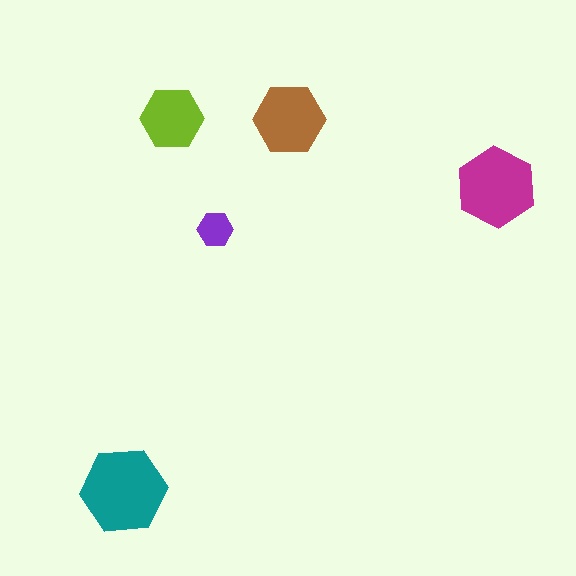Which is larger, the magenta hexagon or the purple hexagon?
The magenta one.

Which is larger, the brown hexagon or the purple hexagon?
The brown one.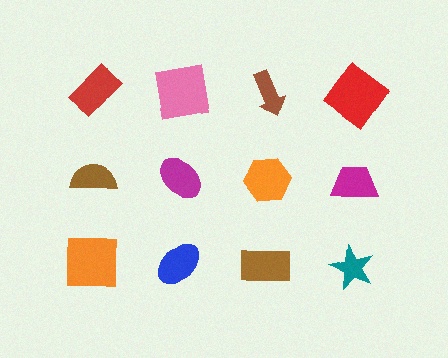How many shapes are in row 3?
4 shapes.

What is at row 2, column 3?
An orange hexagon.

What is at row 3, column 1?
An orange square.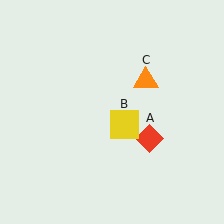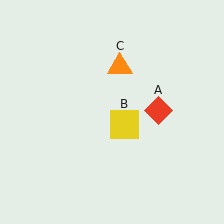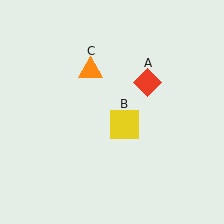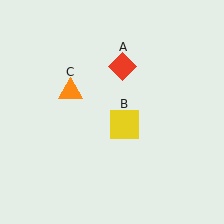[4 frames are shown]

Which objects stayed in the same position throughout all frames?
Yellow square (object B) remained stationary.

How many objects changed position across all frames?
2 objects changed position: red diamond (object A), orange triangle (object C).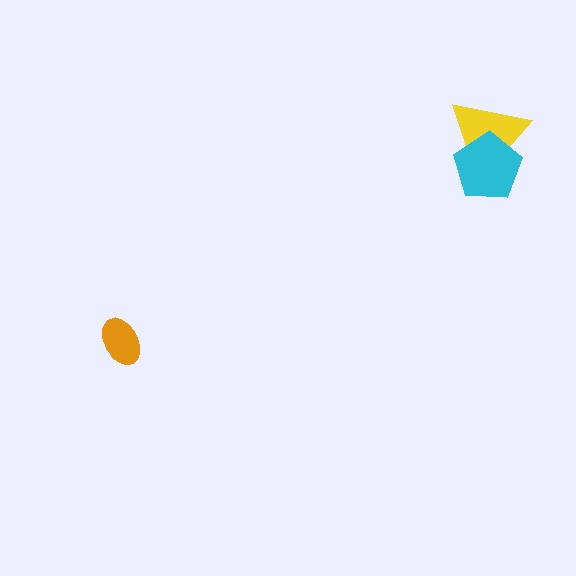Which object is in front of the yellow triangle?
The cyan pentagon is in front of the yellow triangle.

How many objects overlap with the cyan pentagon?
1 object overlaps with the cyan pentagon.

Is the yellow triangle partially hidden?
Yes, it is partially covered by another shape.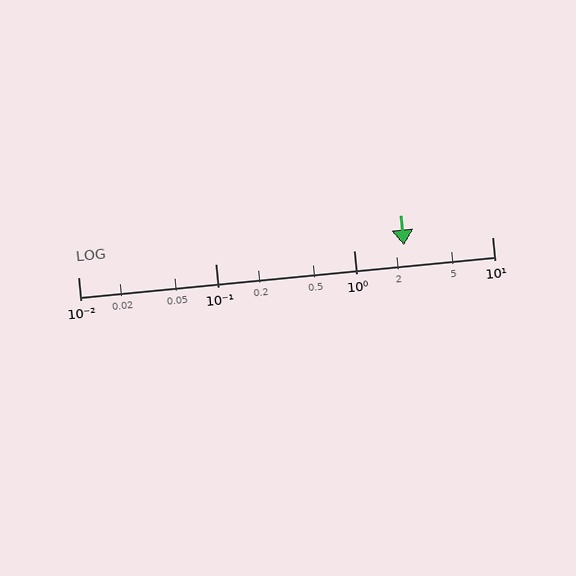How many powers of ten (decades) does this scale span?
The scale spans 3 decades, from 0.01 to 10.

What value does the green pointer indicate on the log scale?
The pointer indicates approximately 2.3.